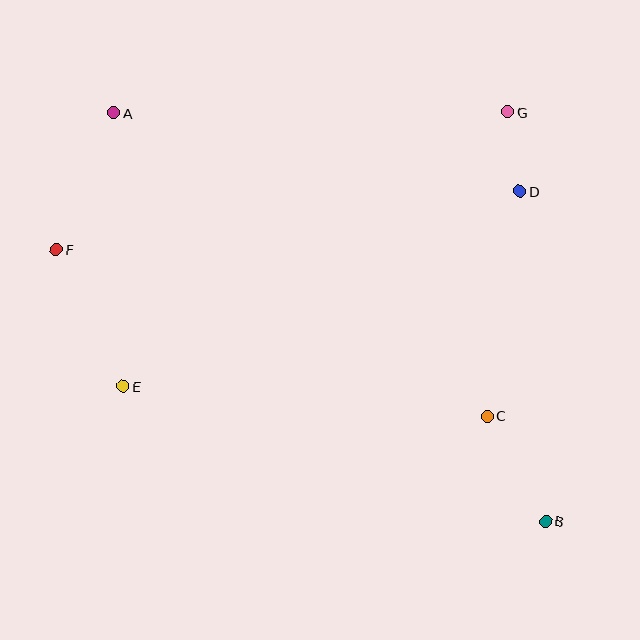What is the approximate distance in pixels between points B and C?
The distance between B and C is approximately 121 pixels.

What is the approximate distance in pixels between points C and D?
The distance between C and D is approximately 227 pixels.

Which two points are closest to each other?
Points D and G are closest to each other.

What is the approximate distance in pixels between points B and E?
The distance between B and E is approximately 444 pixels.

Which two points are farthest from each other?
Points A and B are farthest from each other.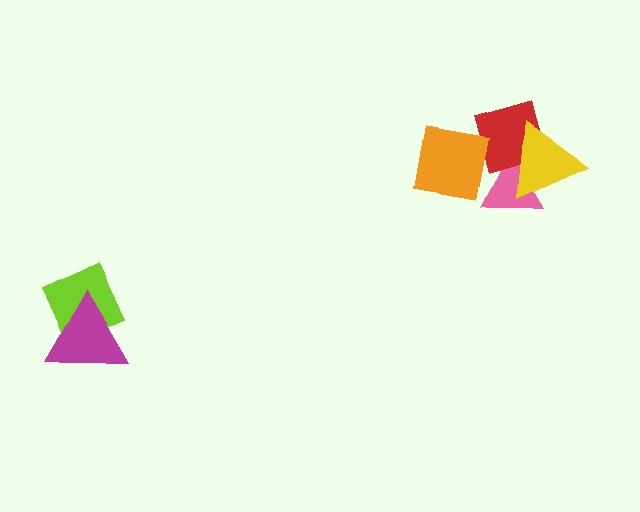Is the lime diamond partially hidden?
Yes, it is partially covered by another shape.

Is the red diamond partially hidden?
Yes, it is partially covered by another shape.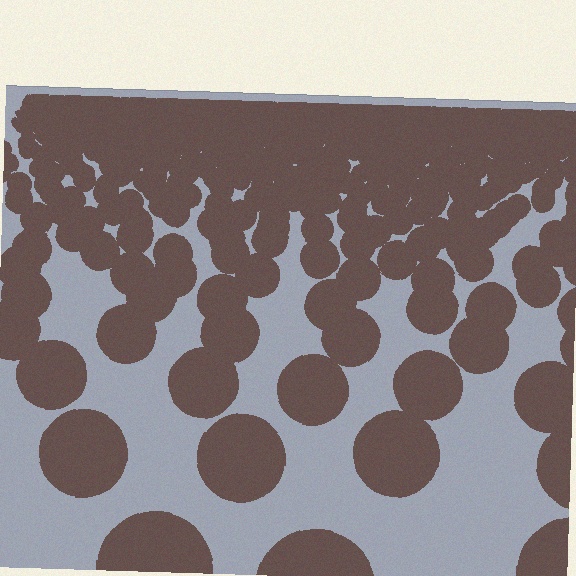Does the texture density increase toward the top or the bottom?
Density increases toward the top.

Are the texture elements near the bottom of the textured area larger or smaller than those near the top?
Larger. Near the bottom, elements are closer to the viewer and appear at a bigger on-screen size.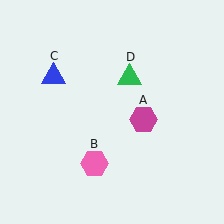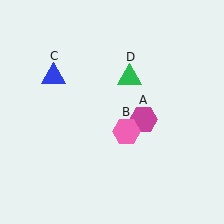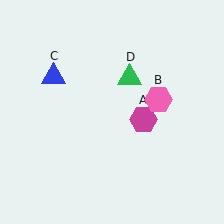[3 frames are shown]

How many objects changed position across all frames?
1 object changed position: pink hexagon (object B).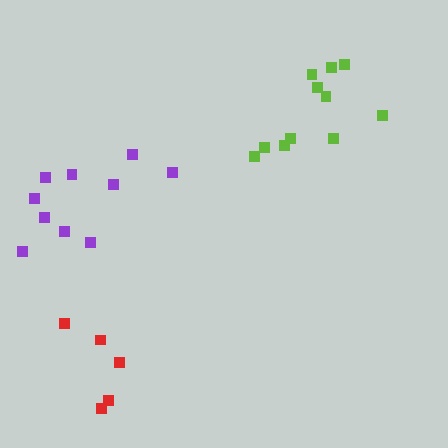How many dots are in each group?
Group 1: 11 dots, Group 2: 10 dots, Group 3: 5 dots (26 total).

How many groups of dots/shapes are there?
There are 3 groups.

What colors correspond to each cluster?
The clusters are colored: lime, purple, red.